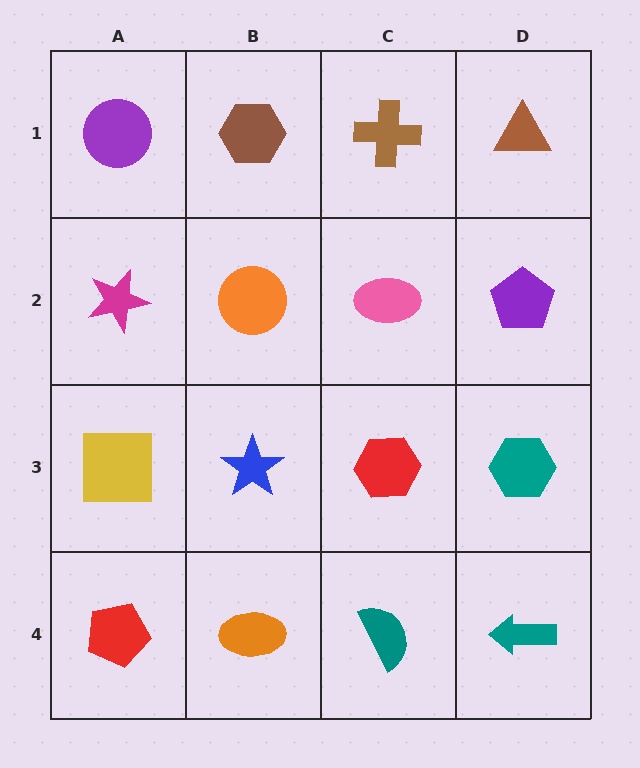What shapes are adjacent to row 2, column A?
A purple circle (row 1, column A), a yellow square (row 3, column A), an orange circle (row 2, column B).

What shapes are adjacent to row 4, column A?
A yellow square (row 3, column A), an orange ellipse (row 4, column B).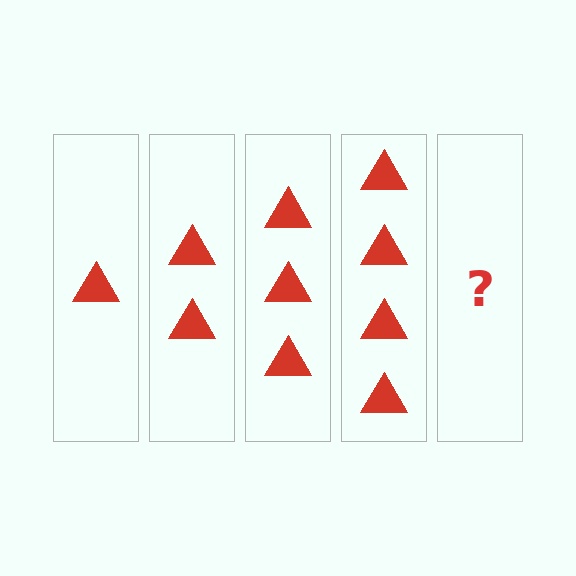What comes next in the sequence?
The next element should be 5 triangles.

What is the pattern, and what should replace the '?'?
The pattern is that each step adds one more triangle. The '?' should be 5 triangles.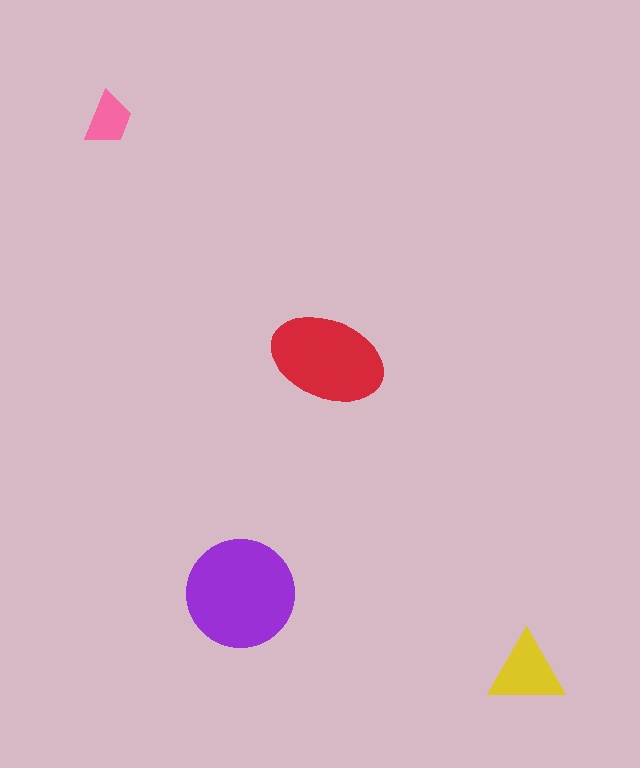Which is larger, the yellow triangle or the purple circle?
The purple circle.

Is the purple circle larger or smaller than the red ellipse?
Larger.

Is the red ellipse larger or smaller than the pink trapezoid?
Larger.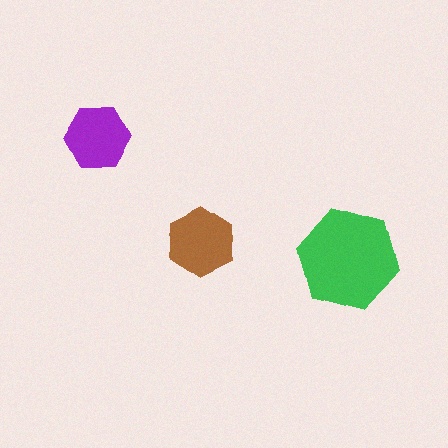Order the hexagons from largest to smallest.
the green one, the brown one, the purple one.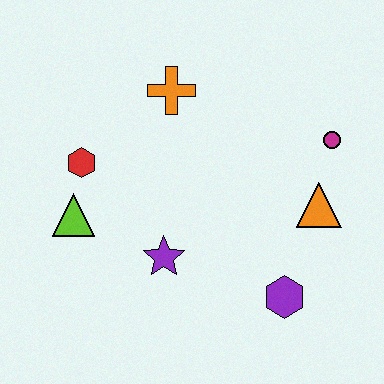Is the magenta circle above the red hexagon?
Yes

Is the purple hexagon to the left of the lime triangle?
No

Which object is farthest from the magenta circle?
The lime triangle is farthest from the magenta circle.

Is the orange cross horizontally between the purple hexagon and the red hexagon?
Yes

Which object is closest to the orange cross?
The red hexagon is closest to the orange cross.